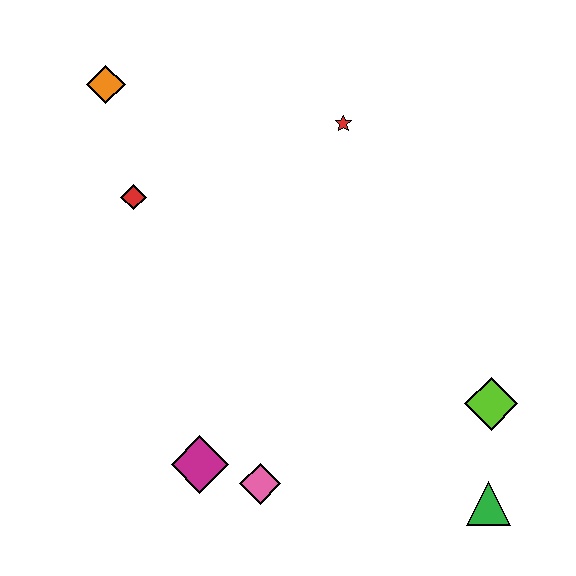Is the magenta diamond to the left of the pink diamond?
Yes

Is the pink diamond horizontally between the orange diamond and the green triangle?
Yes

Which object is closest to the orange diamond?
The red diamond is closest to the orange diamond.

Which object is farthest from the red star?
The green triangle is farthest from the red star.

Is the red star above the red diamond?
Yes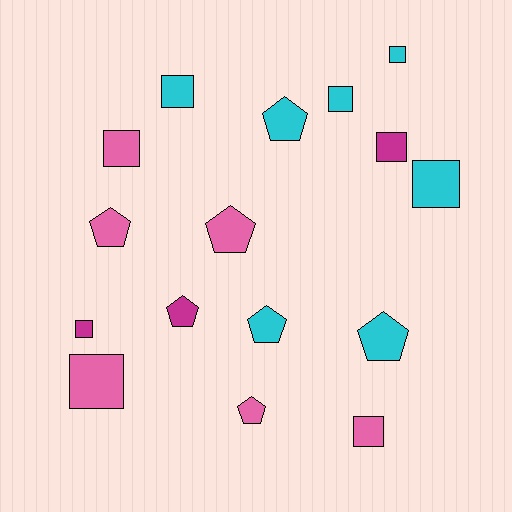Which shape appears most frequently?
Square, with 9 objects.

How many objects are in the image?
There are 16 objects.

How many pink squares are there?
There are 3 pink squares.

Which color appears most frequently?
Cyan, with 7 objects.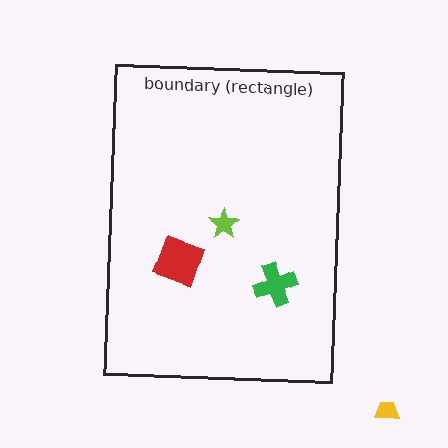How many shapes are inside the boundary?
3 inside, 1 outside.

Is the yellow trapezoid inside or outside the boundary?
Outside.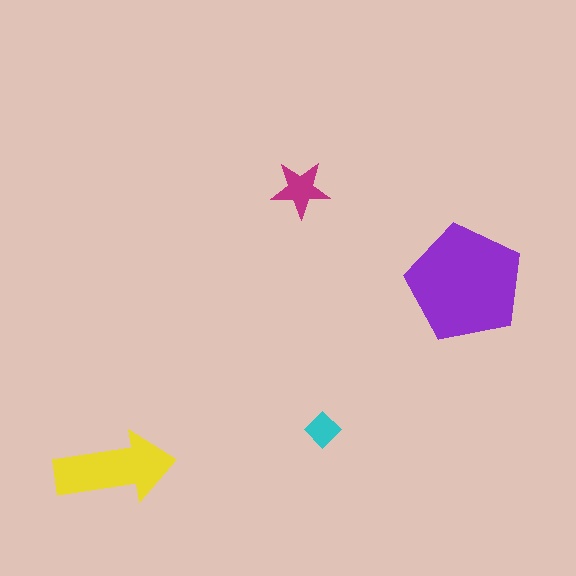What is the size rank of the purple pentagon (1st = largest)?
1st.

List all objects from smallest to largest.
The cyan diamond, the magenta star, the yellow arrow, the purple pentagon.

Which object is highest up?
The magenta star is topmost.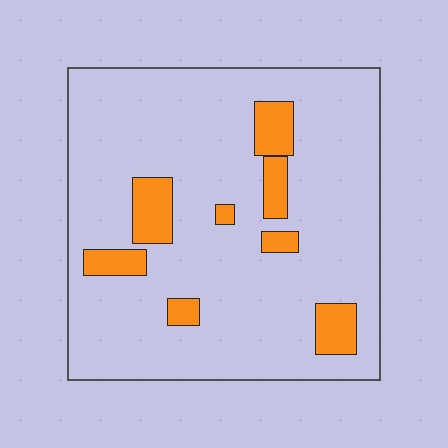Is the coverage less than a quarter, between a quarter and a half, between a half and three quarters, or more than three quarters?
Less than a quarter.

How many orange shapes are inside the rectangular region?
8.